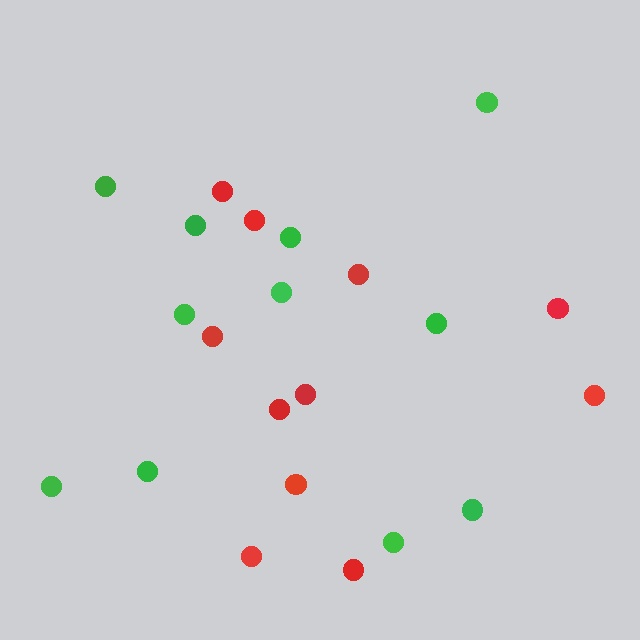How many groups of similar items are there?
There are 2 groups: one group of red circles (11) and one group of green circles (11).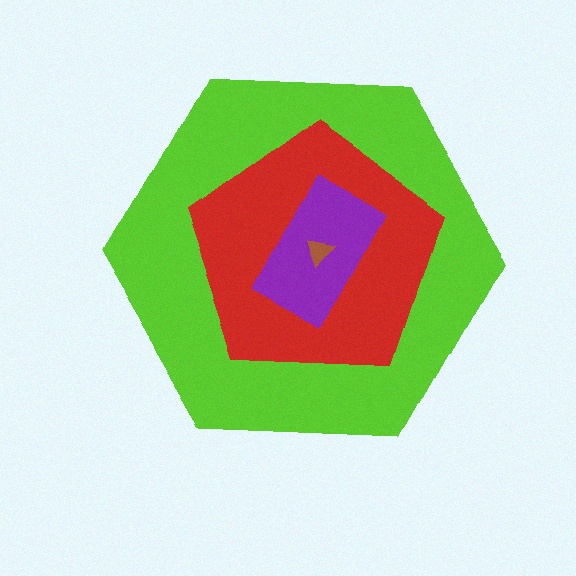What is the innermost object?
The brown triangle.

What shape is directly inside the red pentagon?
The purple rectangle.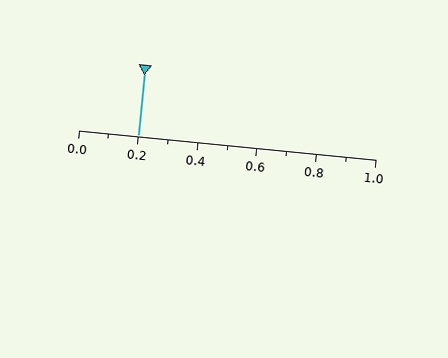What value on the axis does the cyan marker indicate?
The marker indicates approximately 0.2.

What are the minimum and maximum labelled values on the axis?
The axis runs from 0.0 to 1.0.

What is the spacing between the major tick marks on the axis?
The major ticks are spaced 0.2 apart.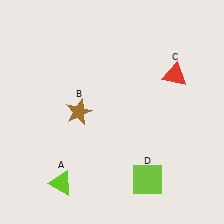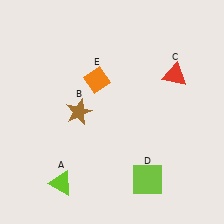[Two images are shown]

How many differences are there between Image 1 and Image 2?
There is 1 difference between the two images.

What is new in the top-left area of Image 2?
An orange diamond (E) was added in the top-left area of Image 2.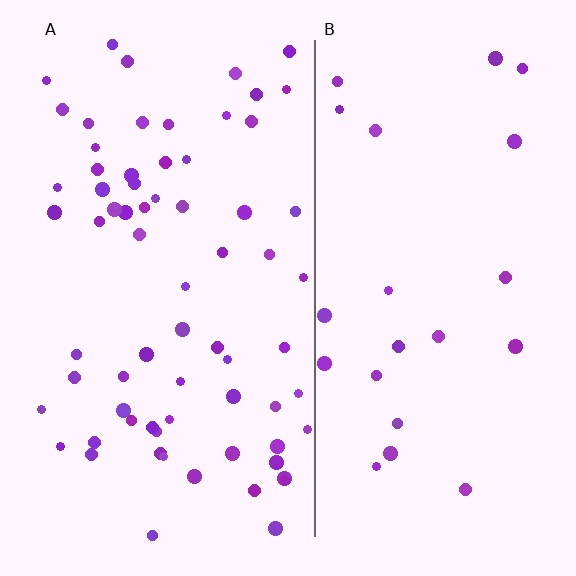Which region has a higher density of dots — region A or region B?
A (the left).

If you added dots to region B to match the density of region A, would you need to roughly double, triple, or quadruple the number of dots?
Approximately triple.